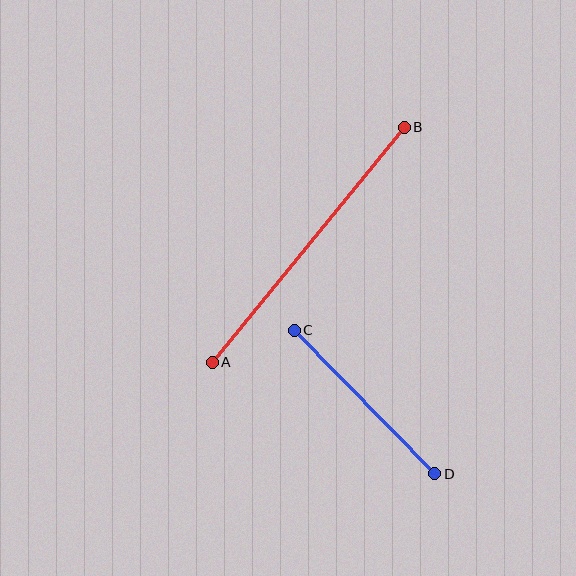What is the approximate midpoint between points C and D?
The midpoint is at approximately (365, 402) pixels.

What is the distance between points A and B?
The distance is approximately 304 pixels.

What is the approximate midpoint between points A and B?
The midpoint is at approximately (308, 245) pixels.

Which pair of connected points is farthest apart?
Points A and B are farthest apart.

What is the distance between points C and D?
The distance is approximately 201 pixels.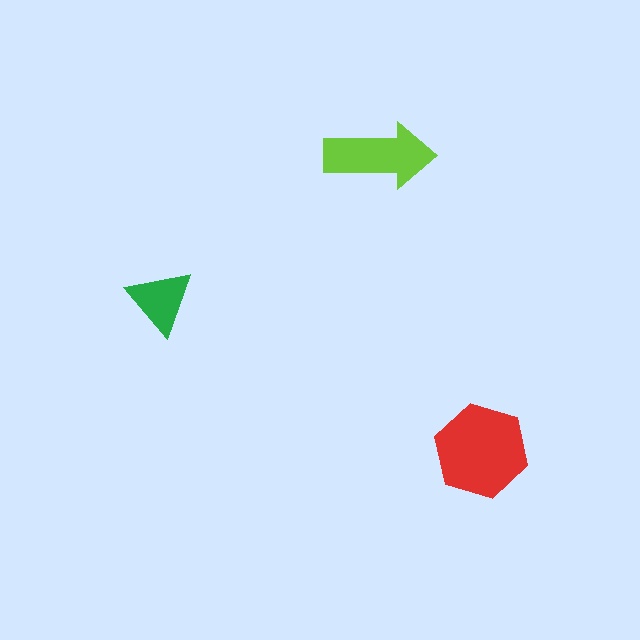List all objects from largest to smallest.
The red hexagon, the lime arrow, the green triangle.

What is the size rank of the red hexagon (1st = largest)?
1st.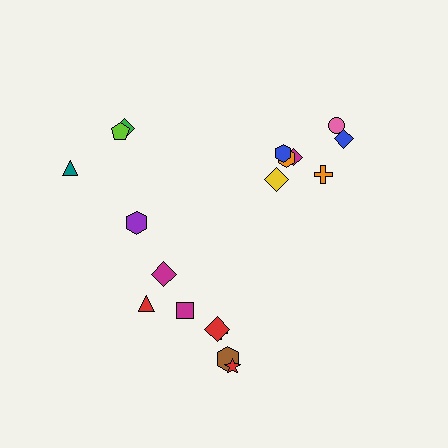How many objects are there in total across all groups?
There are 18 objects.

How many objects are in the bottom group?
There are 7 objects.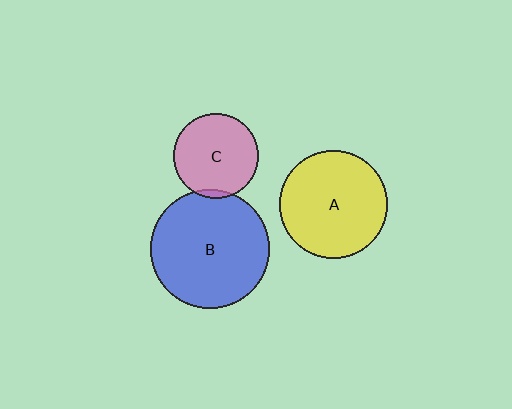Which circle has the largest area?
Circle B (blue).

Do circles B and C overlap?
Yes.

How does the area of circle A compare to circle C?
Approximately 1.6 times.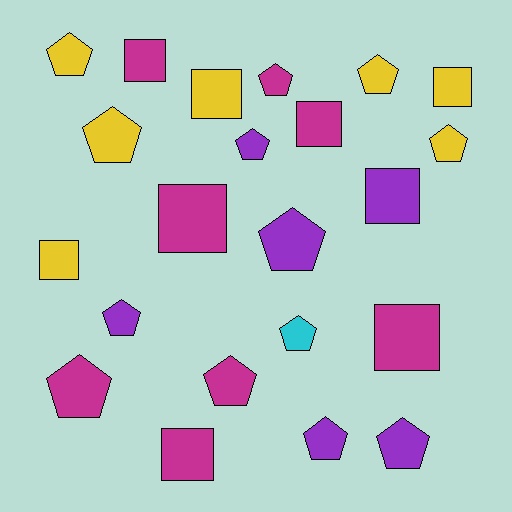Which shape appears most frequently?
Pentagon, with 13 objects.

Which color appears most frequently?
Magenta, with 8 objects.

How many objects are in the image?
There are 22 objects.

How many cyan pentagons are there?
There is 1 cyan pentagon.